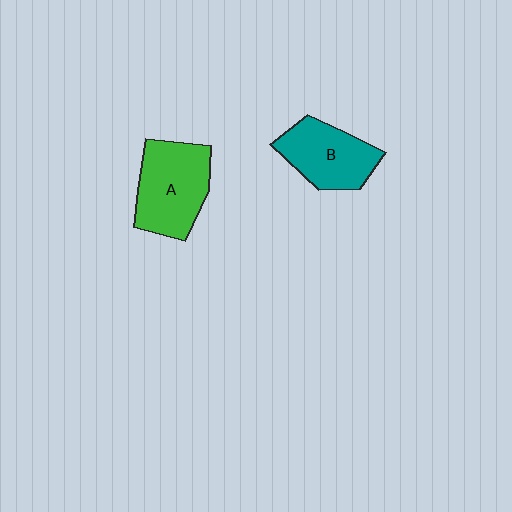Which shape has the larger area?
Shape A (green).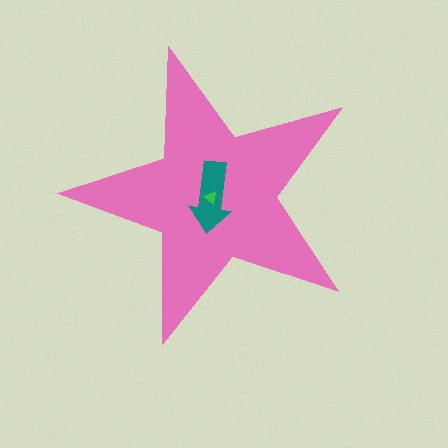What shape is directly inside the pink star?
The teal arrow.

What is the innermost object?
The green triangle.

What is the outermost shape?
The pink star.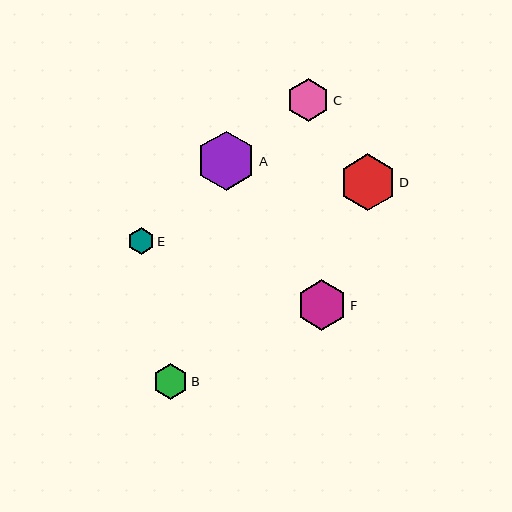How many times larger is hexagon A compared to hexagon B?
Hexagon A is approximately 1.7 times the size of hexagon B.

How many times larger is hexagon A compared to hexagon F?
Hexagon A is approximately 1.2 times the size of hexagon F.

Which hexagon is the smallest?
Hexagon E is the smallest with a size of approximately 26 pixels.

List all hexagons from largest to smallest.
From largest to smallest: A, D, F, C, B, E.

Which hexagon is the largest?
Hexagon A is the largest with a size of approximately 59 pixels.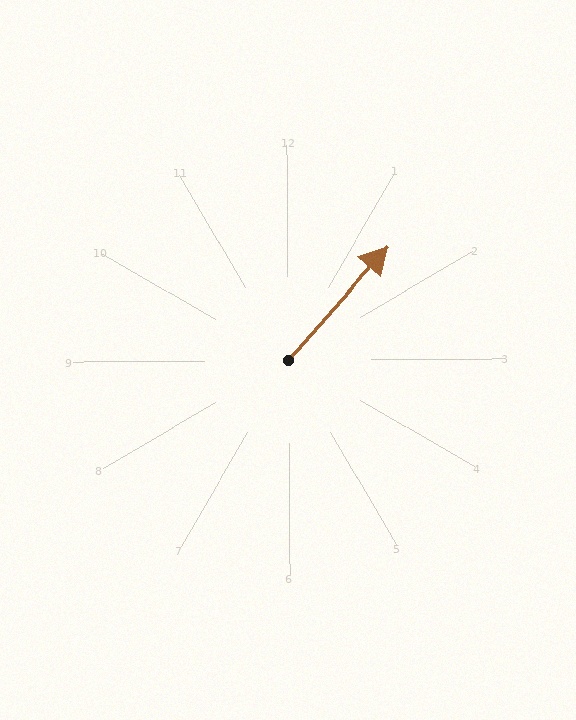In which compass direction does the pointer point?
Northeast.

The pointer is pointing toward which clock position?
Roughly 1 o'clock.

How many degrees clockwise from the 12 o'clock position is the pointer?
Approximately 42 degrees.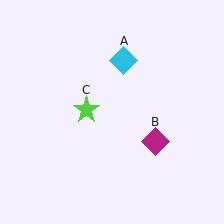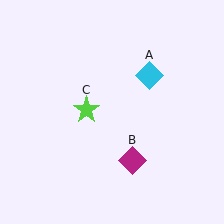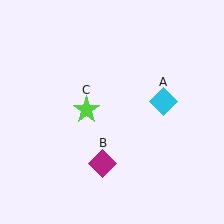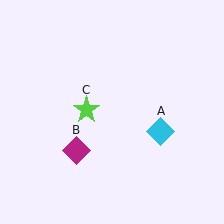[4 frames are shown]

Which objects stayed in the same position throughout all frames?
Lime star (object C) remained stationary.